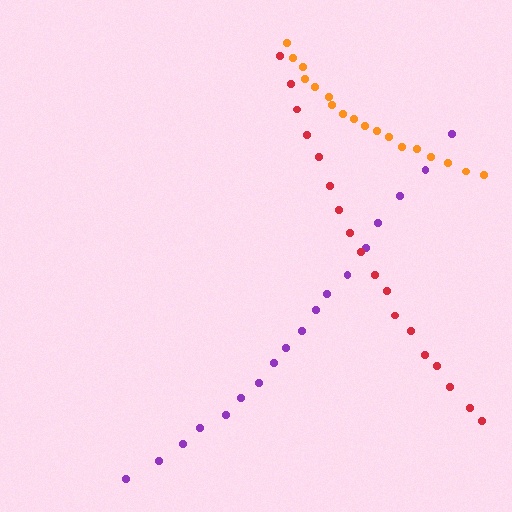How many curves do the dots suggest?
There are 3 distinct paths.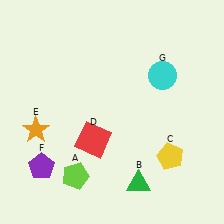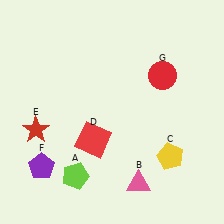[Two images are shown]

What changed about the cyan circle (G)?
In Image 1, G is cyan. In Image 2, it changed to red.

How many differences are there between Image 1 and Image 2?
There are 3 differences between the two images.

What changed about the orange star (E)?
In Image 1, E is orange. In Image 2, it changed to red.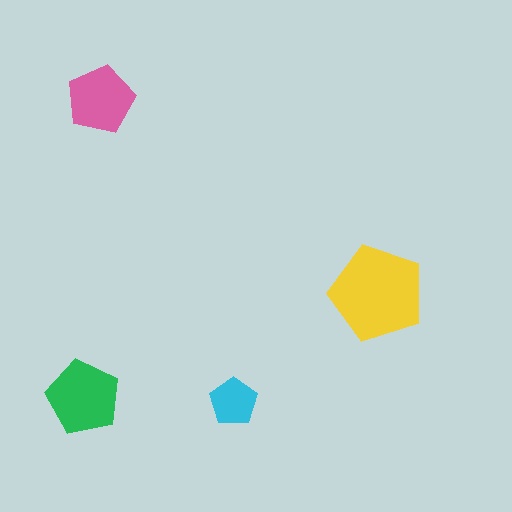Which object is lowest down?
The cyan pentagon is bottommost.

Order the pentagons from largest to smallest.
the yellow one, the green one, the pink one, the cyan one.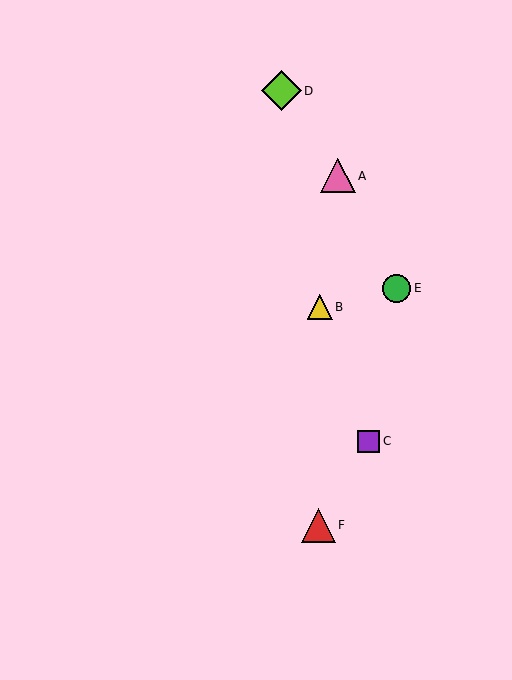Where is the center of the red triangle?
The center of the red triangle is at (318, 525).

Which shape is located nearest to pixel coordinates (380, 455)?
The purple square (labeled C) at (369, 441) is nearest to that location.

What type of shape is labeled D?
Shape D is a lime diamond.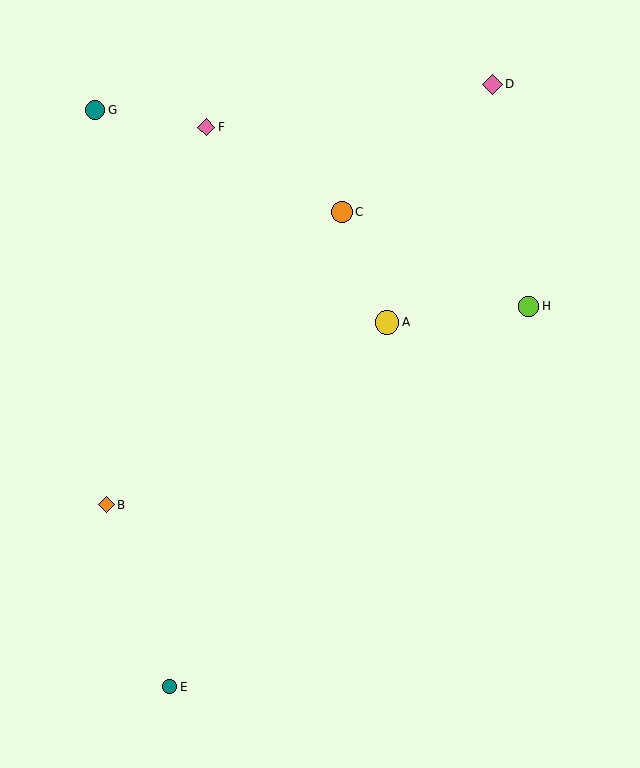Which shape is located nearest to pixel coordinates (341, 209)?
The orange circle (labeled C) at (342, 212) is nearest to that location.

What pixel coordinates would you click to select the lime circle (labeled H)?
Click at (529, 306) to select the lime circle H.